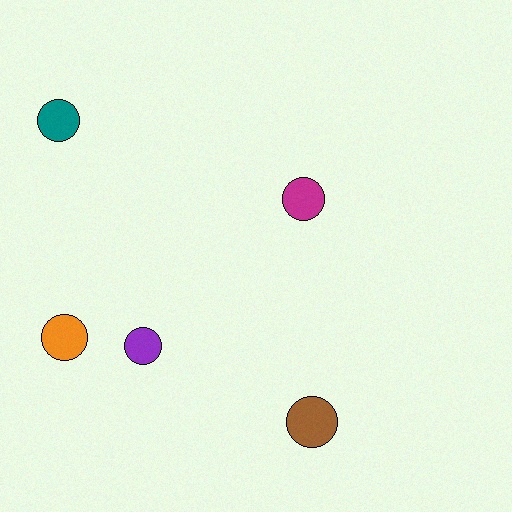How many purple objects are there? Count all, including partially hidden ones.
There is 1 purple object.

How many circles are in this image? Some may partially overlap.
There are 5 circles.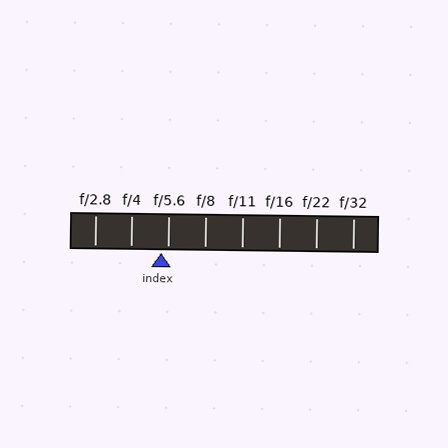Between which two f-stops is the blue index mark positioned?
The index mark is between f/4 and f/5.6.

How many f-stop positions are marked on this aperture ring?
There are 8 f-stop positions marked.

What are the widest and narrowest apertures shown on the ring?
The widest aperture shown is f/2.8 and the narrowest is f/32.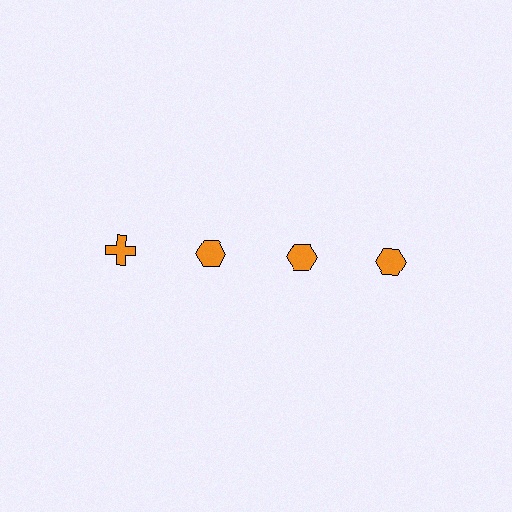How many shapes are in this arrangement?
There are 4 shapes arranged in a grid pattern.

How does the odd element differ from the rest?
It has a different shape: cross instead of hexagon.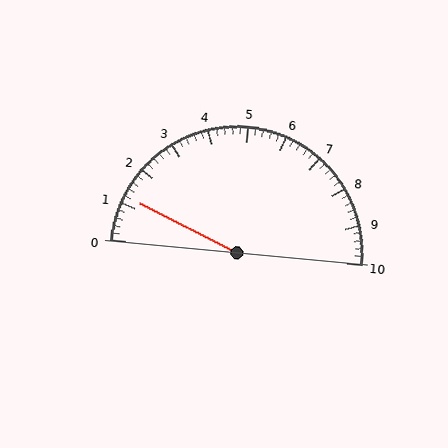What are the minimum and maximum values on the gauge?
The gauge ranges from 0 to 10.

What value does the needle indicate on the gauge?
The needle indicates approximately 1.2.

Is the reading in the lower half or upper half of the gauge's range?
The reading is in the lower half of the range (0 to 10).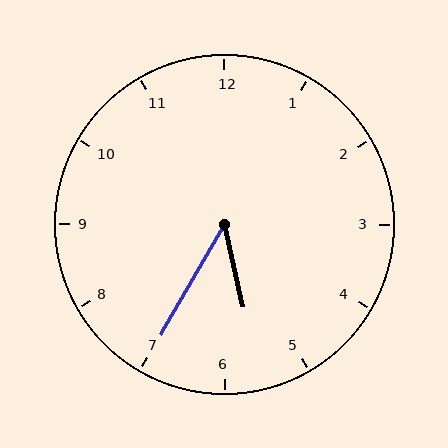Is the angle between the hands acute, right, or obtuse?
It is acute.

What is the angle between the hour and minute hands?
Approximately 42 degrees.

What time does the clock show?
5:35.